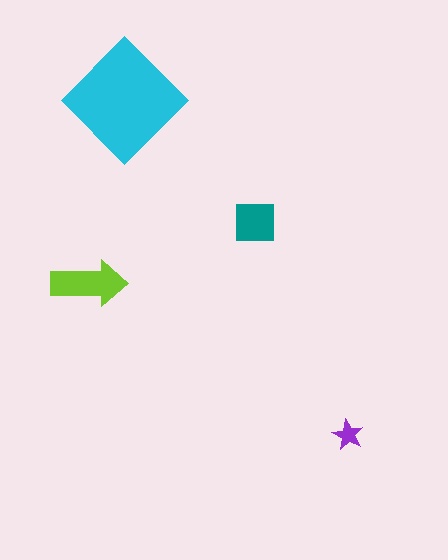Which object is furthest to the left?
The lime arrow is leftmost.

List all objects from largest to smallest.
The cyan diamond, the lime arrow, the teal square, the purple star.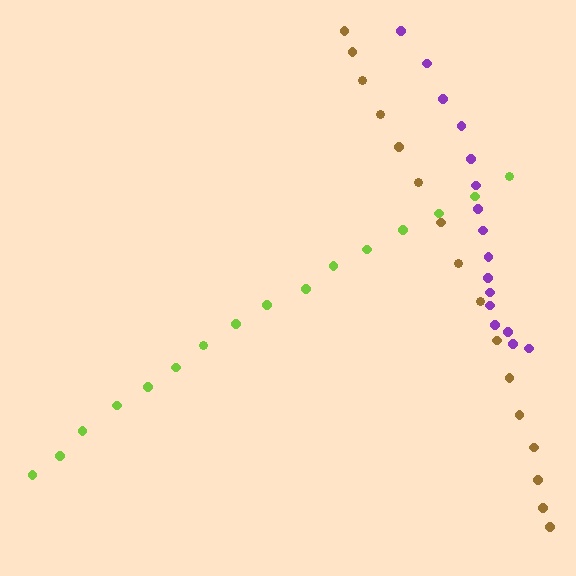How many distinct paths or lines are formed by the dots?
There are 3 distinct paths.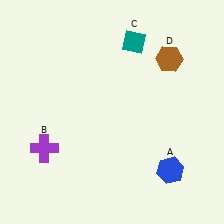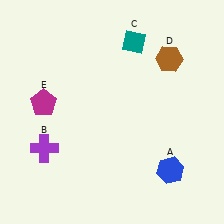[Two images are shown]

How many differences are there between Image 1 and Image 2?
There is 1 difference between the two images.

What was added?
A magenta pentagon (E) was added in Image 2.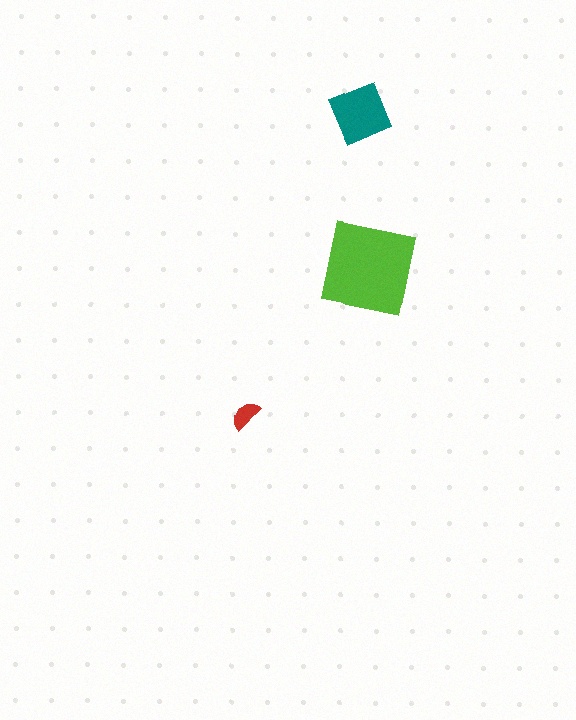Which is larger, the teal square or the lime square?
The lime square.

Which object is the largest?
The lime square.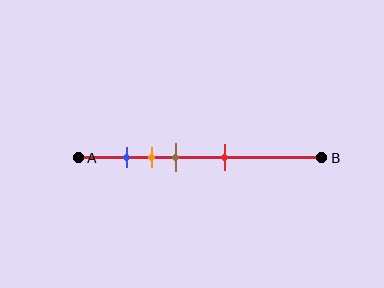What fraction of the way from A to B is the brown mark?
The brown mark is approximately 40% (0.4) of the way from A to B.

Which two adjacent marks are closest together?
The blue and orange marks are the closest adjacent pair.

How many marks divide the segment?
There are 4 marks dividing the segment.